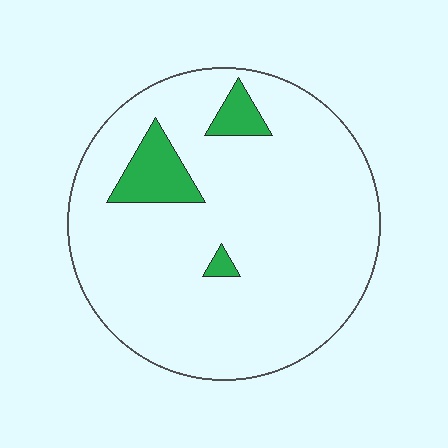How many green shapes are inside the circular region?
3.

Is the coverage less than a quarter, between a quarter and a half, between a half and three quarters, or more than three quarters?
Less than a quarter.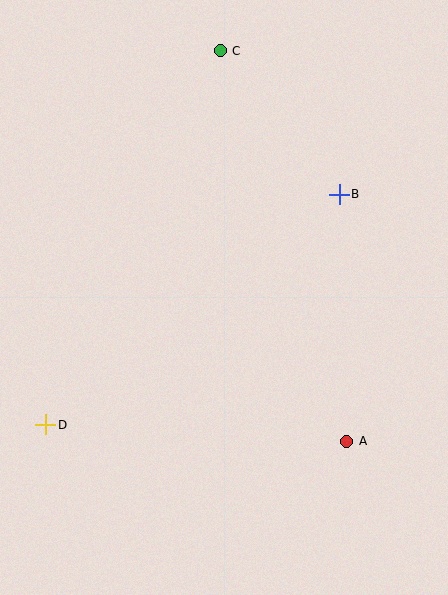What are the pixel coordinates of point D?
Point D is at (46, 425).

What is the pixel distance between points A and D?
The distance between A and D is 301 pixels.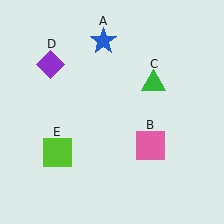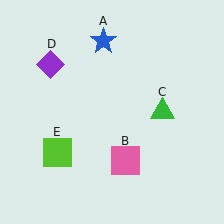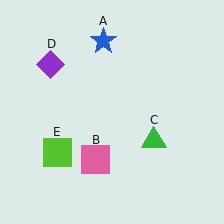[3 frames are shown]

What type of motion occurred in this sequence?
The pink square (object B), green triangle (object C) rotated clockwise around the center of the scene.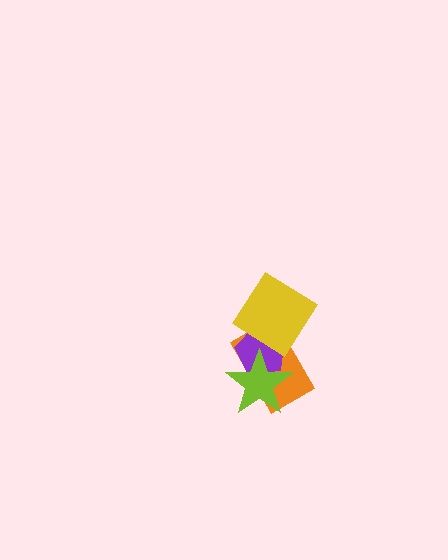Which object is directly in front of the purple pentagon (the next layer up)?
The lime star is directly in front of the purple pentagon.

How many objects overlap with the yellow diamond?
2 objects overlap with the yellow diamond.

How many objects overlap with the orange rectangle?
3 objects overlap with the orange rectangle.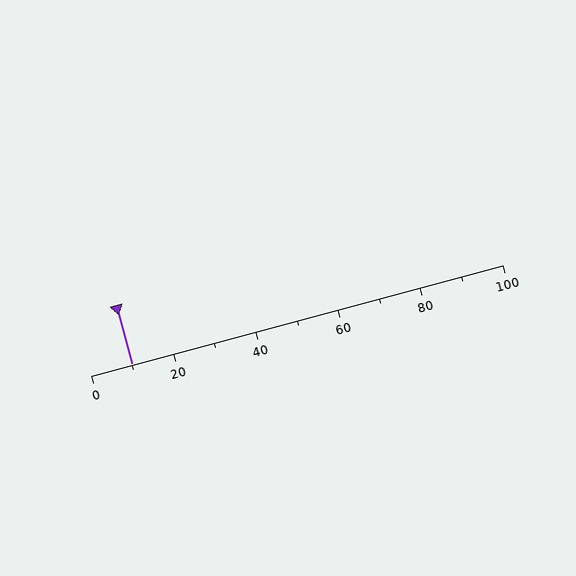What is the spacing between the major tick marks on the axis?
The major ticks are spaced 20 apart.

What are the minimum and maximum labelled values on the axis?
The axis runs from 0 to 100.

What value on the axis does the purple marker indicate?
The marker indicates approximately 10.